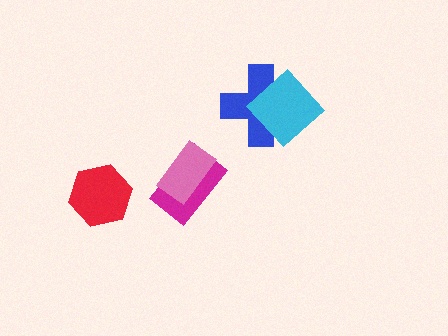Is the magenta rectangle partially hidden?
Yes, it is partially covered by another shape.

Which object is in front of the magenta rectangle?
The pink rectangle is in front of the magenta rectangle.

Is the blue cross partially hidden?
Yes, it is partially covered by another shape.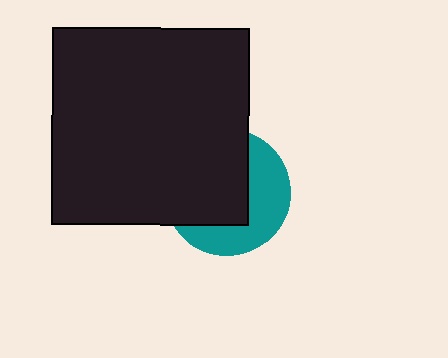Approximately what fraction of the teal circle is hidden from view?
Roughly 57% of the teal circle is hidden behind the black square.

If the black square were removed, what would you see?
You would see the complete teal circle.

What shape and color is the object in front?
The object in front is a black square.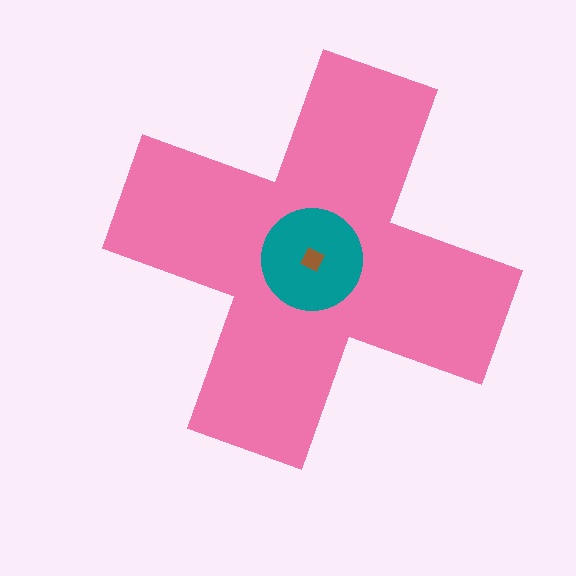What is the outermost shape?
The pink cross.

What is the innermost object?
The brown diamond.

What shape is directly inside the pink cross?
The teal circle.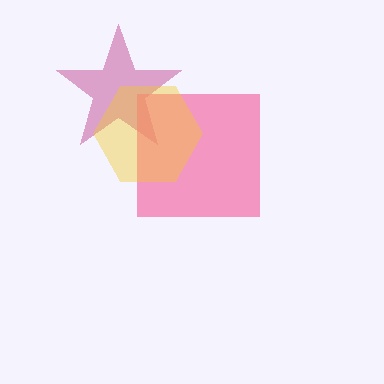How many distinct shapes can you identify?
There are 3 distinct shapes: a magenta star, a pink square, a yellow hexagon.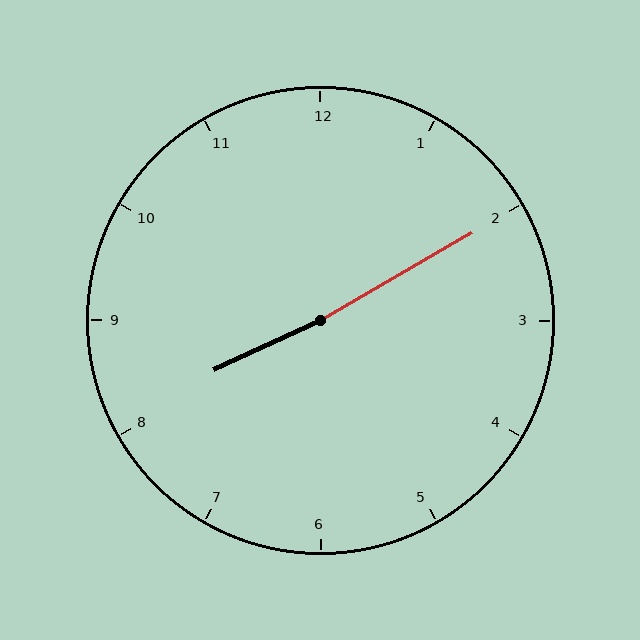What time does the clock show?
8:10.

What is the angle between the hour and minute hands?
Approximately 175 degrees.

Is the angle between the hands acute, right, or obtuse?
It is obtuse.